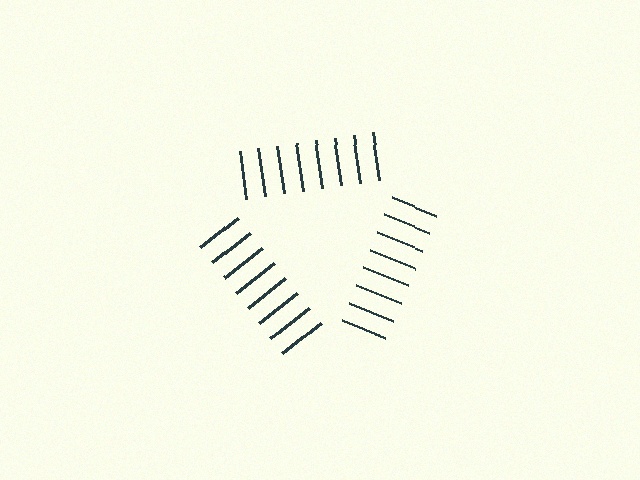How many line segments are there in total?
24 — 8 along each of the 3 edges.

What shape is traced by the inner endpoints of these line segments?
An illusory triangle — the line segments terminate on its edges but no continuous stroke is drawn.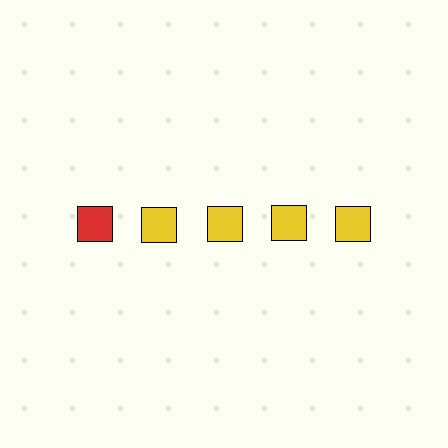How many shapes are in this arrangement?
There are 5 shapes arranged in a grid pattern.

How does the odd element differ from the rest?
It has a different color: red instead of yellow.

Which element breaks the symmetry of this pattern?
The red square in the top row, leftmost column breaks the symmetry. All other shapes are yellow squares.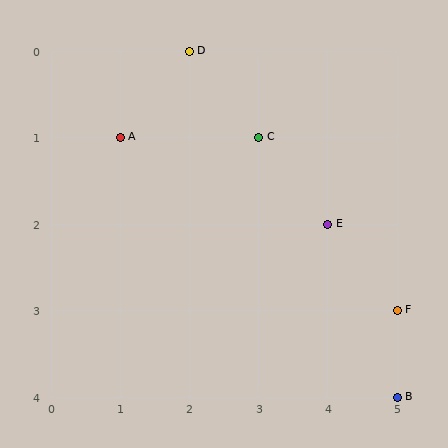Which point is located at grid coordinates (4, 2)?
Point E is at (4, 2).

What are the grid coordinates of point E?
Point E is at grid coordinates (4, 2).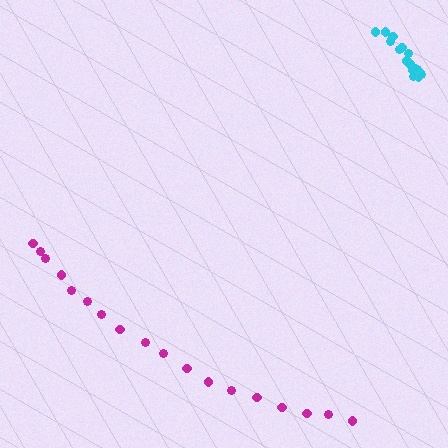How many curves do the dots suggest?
There are 2 distinct paths.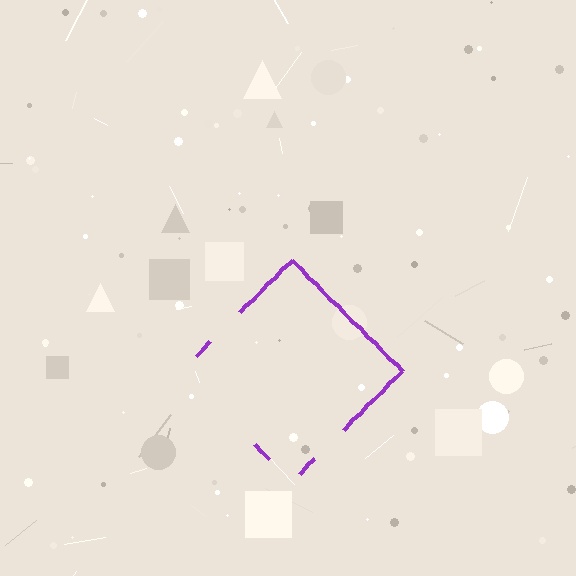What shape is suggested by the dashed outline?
The dashed outline suggests a diamond.